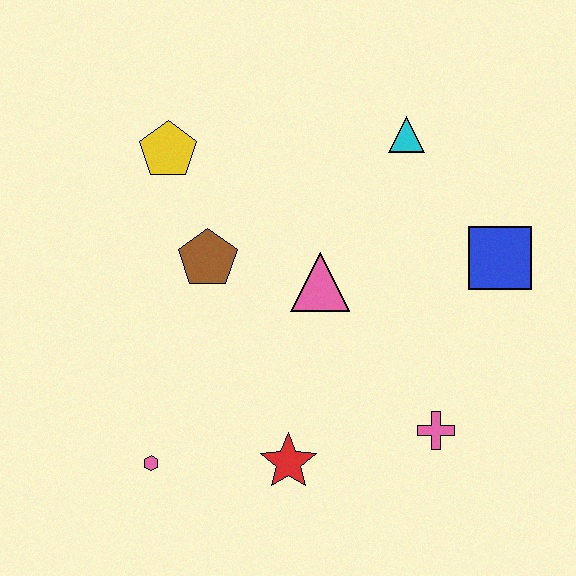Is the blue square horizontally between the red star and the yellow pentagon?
No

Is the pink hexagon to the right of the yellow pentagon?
No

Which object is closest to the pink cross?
The red star is closest to the pink cross.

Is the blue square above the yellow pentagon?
No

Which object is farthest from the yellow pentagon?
The pink cross is farthest from the yellow pentagon.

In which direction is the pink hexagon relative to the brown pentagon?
The pink hexagon is below the brown pentagon.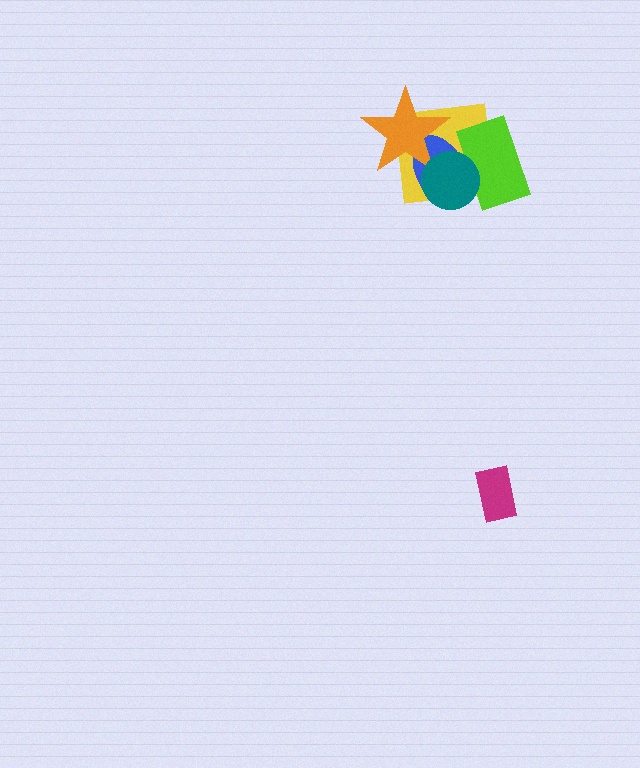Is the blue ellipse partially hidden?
Yes, it is partially covered by another shape.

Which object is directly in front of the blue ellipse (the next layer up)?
The lime rectangle is directly in front of the blue ellipse.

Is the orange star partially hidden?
Yes, it is partially covered by another shape.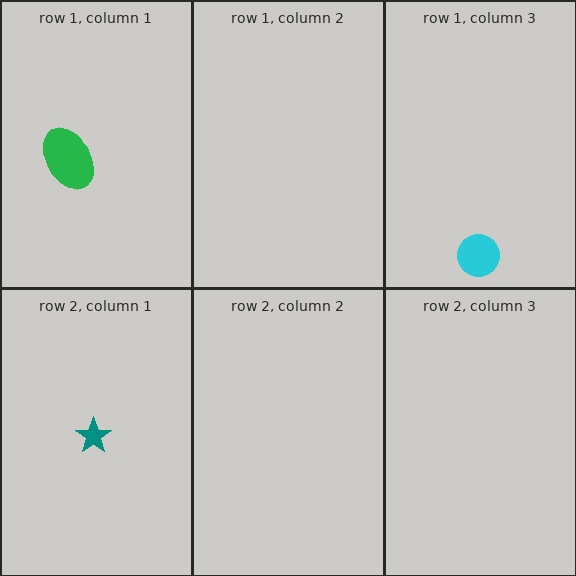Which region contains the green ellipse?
The row 1, column 1 region.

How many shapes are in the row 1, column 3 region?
1.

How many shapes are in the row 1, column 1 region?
1.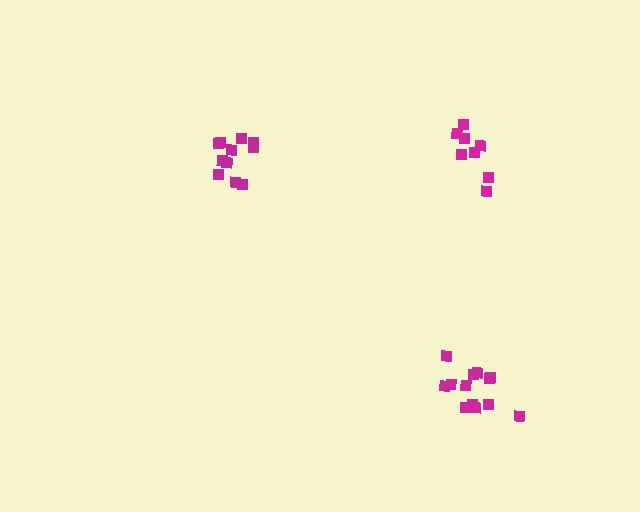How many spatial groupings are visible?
There are 3 spatial groupings.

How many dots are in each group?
Group 1: 8 dots, Group 2: 11 dots, Group 3: 13 dots (32 total).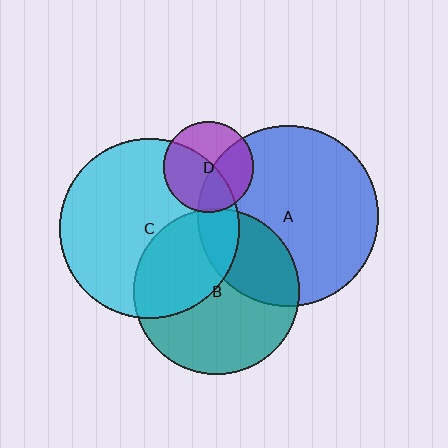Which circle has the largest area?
Circle A (blue).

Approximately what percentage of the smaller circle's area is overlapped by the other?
Approximately 50%.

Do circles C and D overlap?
Yes.